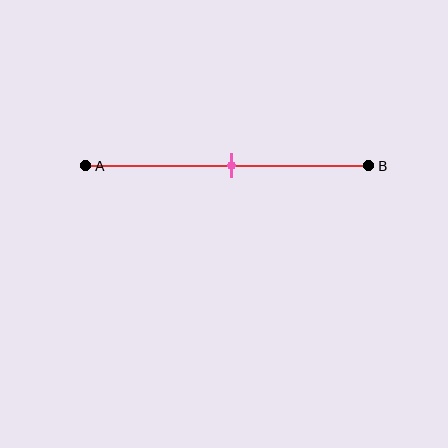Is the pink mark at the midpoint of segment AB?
Yes, the mark is approximately at the midpoint.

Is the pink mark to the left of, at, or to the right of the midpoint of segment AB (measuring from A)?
The pink mark is approximately at the midpoint of segment AB.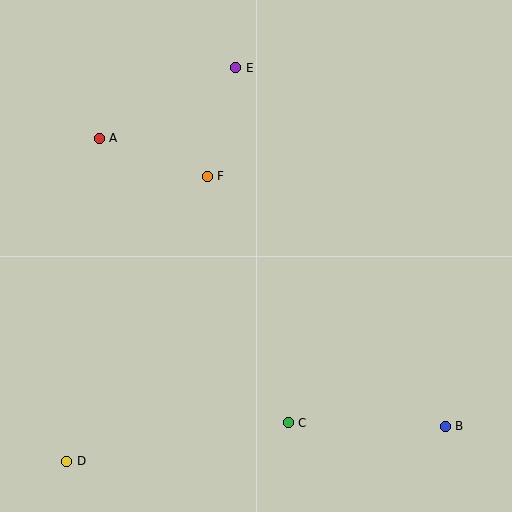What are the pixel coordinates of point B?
Point B is at (445, 426).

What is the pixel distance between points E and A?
The distance between E and A is 154 pixels.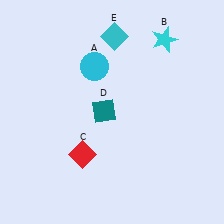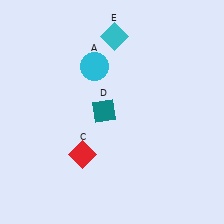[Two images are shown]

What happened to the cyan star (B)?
The cyan star (B) was removed in Image 2. It was in the top-right area of Image 1.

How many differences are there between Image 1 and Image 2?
There is 1 difference between the two images.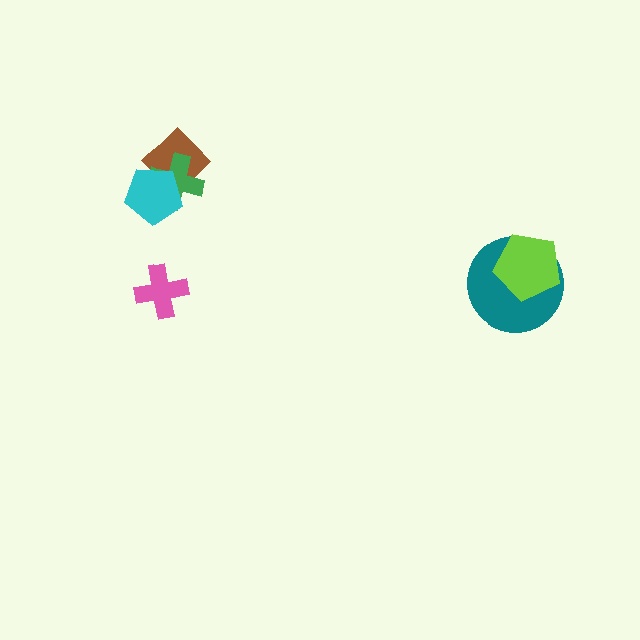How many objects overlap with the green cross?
2 objects overlap with the green cross.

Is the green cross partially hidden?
Yes, it is partially covered by another shape.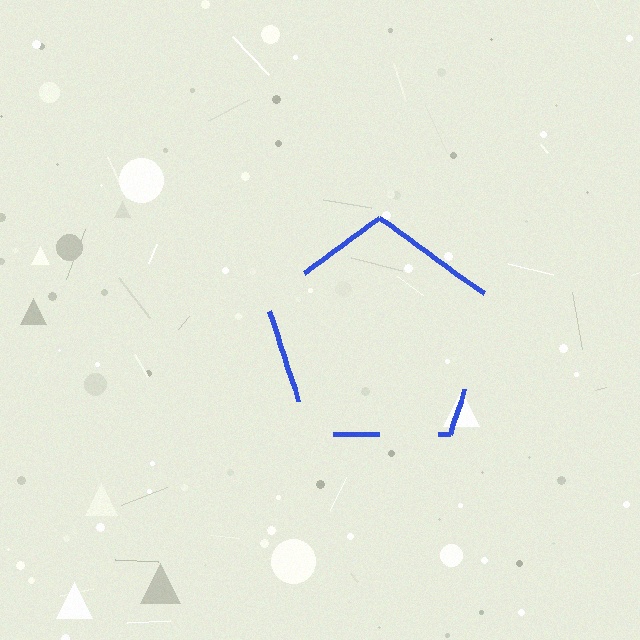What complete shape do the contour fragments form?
The contour fragments form a pentagon.